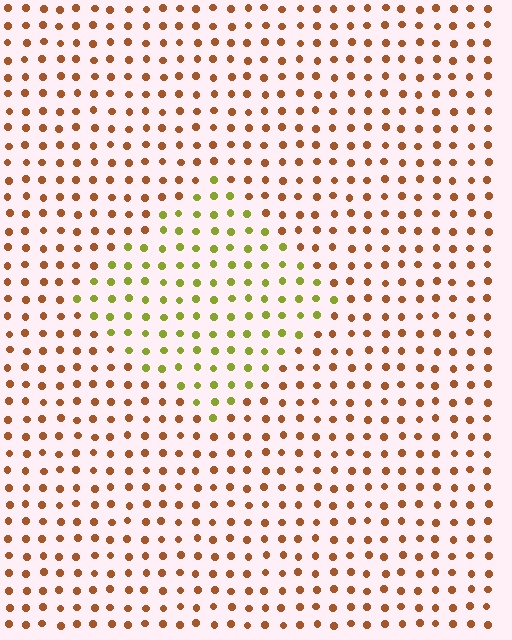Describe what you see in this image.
The image is filled with small brown elements in a uniform arrangement. A diamond-shaped region is visible where the elements are tinted to a slightly different hue, forming a subtle color boundary.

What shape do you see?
I see a diamond.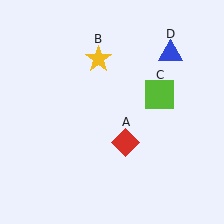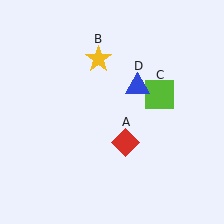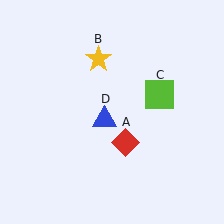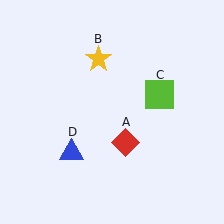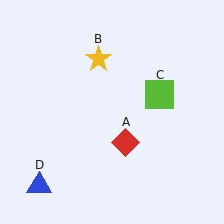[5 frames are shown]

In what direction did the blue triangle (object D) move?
The blue triangle (object D) moved down and to the left.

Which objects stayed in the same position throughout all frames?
Red diamond (object A) and yellow star (object B) and lime square (object C) remained stationary.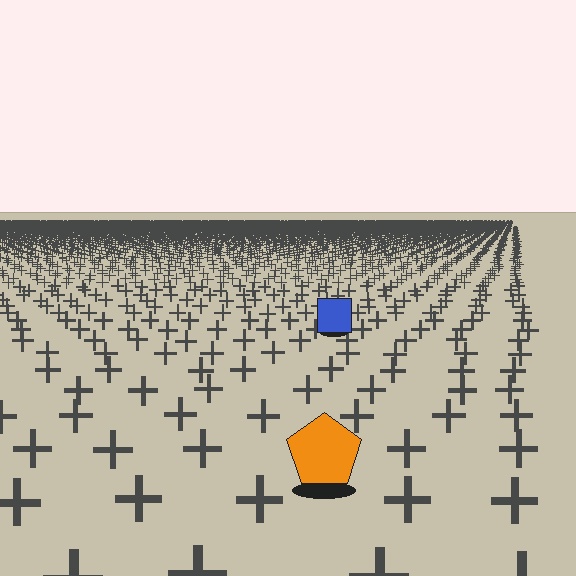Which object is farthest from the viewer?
The blue square is farthest from the viewer. It appears smaller and the ground texture around it is denser.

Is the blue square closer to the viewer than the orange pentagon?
No. The orange pentagon is closer — you can tell from the texture gradient: the ground texture is coarser near it.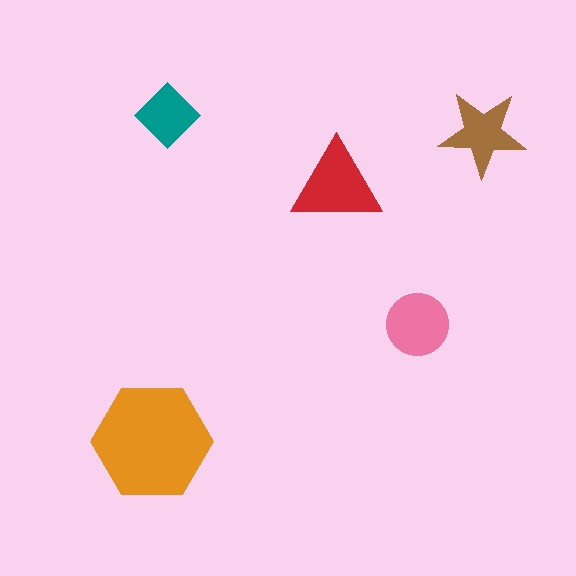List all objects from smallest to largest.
The teal diamond, the brown star, the pink circle, the red triangle, the orange hexagon.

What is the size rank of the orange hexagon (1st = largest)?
1st.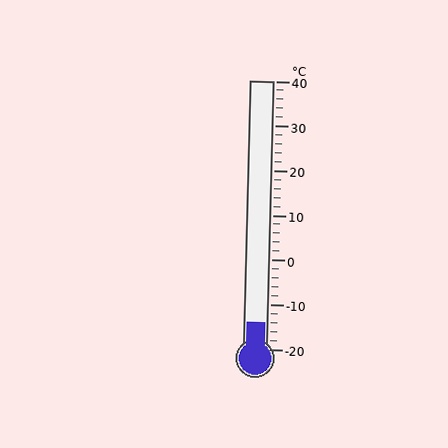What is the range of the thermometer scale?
The thermometer scale ranges from -20°C to 40°C.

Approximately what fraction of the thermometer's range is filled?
The thermometer is filled to approximately 10% of its range.